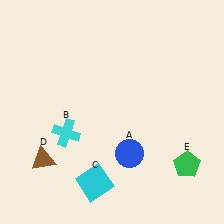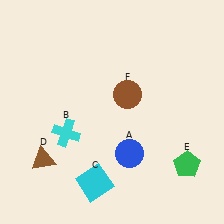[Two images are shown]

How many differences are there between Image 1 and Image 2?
There is 1 difference between the two images.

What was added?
A brown circle (F) was added in Image 2.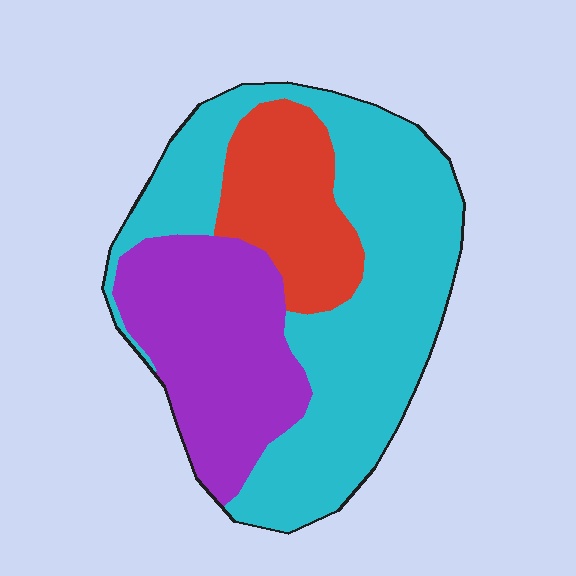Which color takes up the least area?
Red, at roughly 20%.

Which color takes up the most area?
Cyan, at roughly 55%.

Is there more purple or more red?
Purple.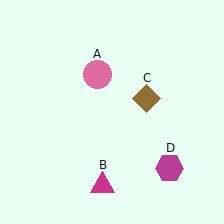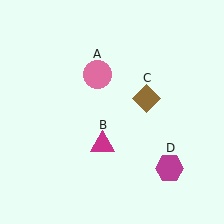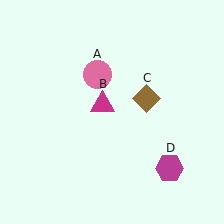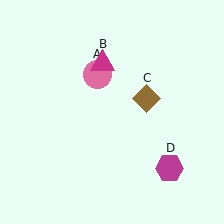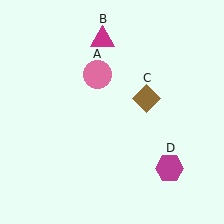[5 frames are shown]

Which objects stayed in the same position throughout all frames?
Pink circle (object A) and brown diamond (object C) and magenta hexagon (object D) remained stationary.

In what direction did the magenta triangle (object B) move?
The magenta triangle (object B) moved up.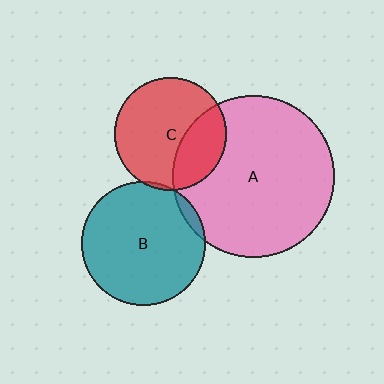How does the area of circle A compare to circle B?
Approximately 1.7 times.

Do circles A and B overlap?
Yes.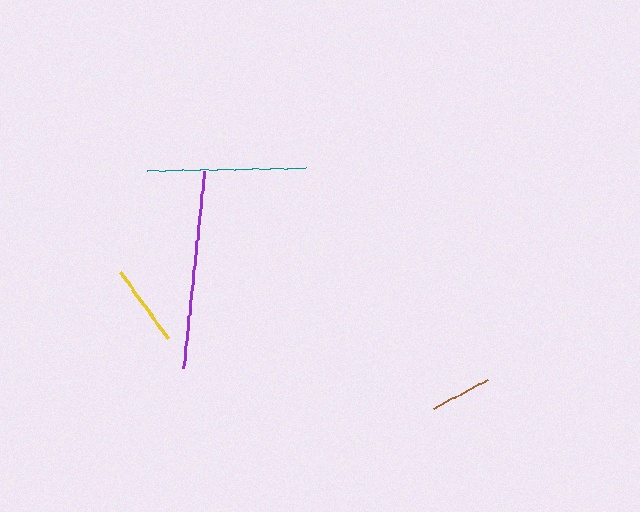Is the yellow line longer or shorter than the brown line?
The yellow line is longer than the brown line.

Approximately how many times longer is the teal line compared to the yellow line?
The teal line is approximately 2.0 times the length of the yellow line.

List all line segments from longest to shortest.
From longest to shortest: purple, teal, yellow, brown.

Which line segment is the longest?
The purple line is the longest at approximately 197 pixels.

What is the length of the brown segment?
The brown segment is approximately 61 pixels long.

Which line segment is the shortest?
The brown line is the shortest at approximately 61 pixels.